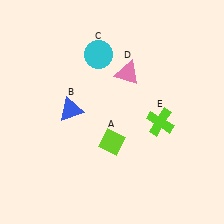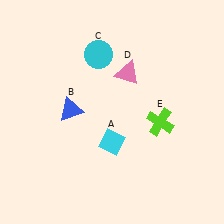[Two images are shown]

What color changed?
The diamond (A) changed from lime in Image 1 to cyan in Image 2.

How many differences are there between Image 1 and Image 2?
There is 1 difference between the two images.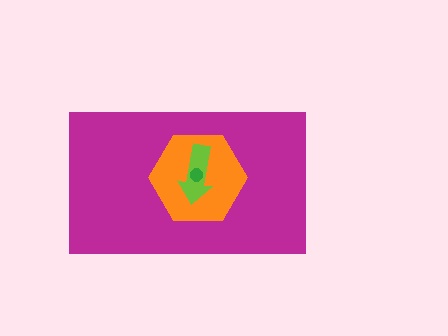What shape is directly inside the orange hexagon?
The lime arrow.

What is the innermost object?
The green circle.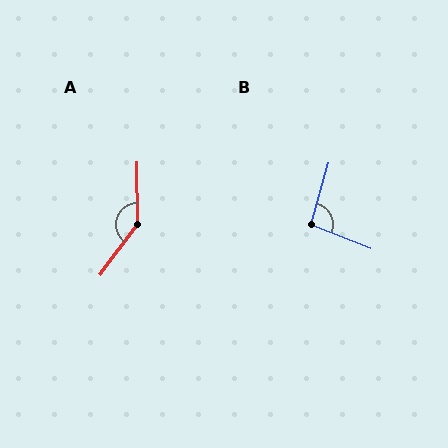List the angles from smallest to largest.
B (95°), A (142°).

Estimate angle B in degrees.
Approximately 95 degrees.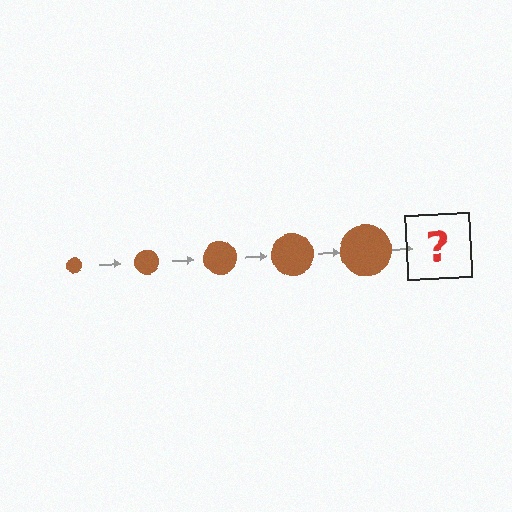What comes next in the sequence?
The next element should be a brown circle, larger than the previous one.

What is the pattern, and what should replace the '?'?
The pattern is that the circle gets progressively larger each step. The '?' should be a brown circle, larger than the previous one.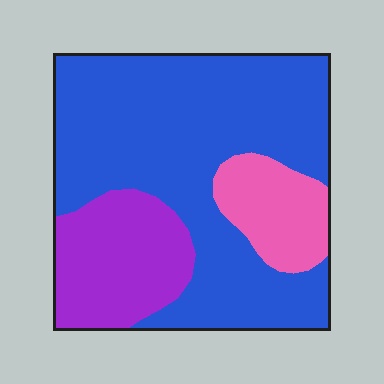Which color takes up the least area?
Pink, at roughly 15%.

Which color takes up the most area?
Blue, at roughly 65%.